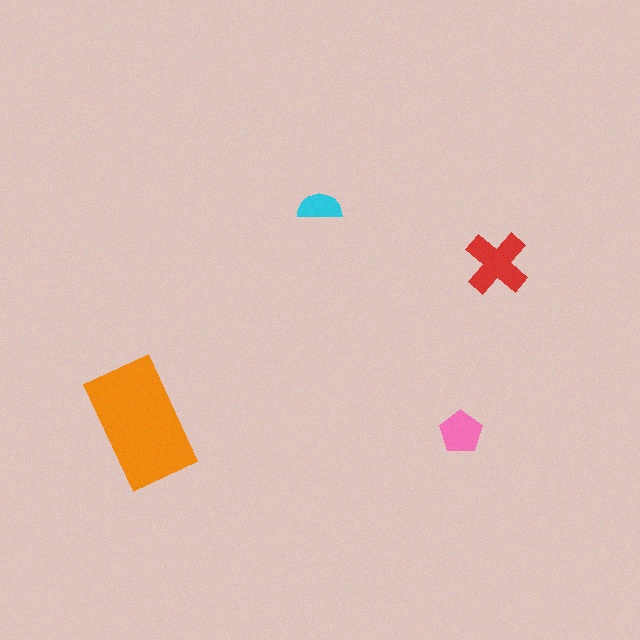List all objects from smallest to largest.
The cyan semicircle, the pink pentagon, the red cross, the orange rectangle.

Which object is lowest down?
The pink pentagon is bottommost.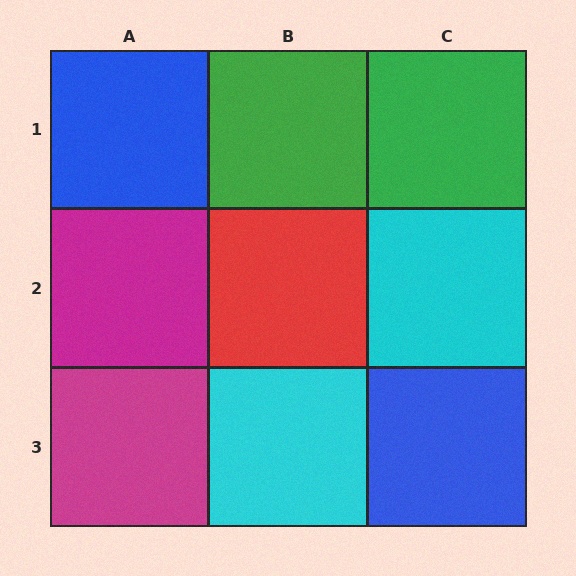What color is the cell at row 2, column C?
Cyan.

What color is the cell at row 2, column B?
Red.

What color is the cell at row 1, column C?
Green.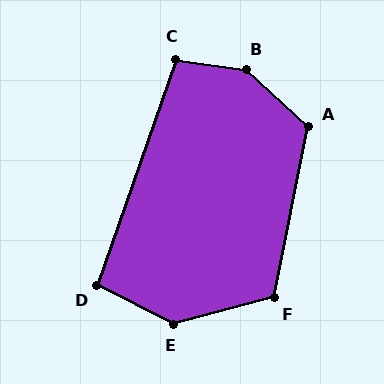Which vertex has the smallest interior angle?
D, at approximately 98 degrees.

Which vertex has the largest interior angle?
B, at approximately 146 degrees.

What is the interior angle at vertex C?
Approximately 101 degrees (obtuse).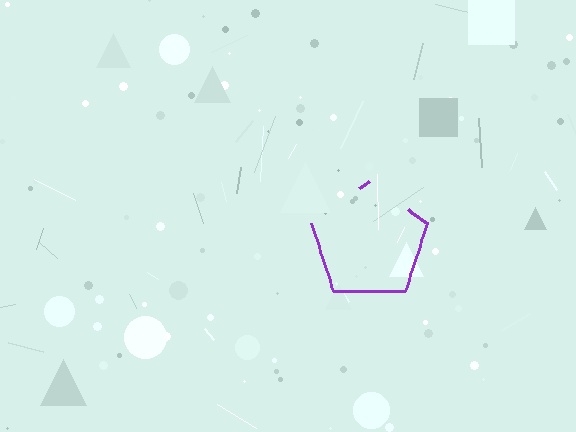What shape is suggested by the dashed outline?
The dashed outline suggests a pentagon.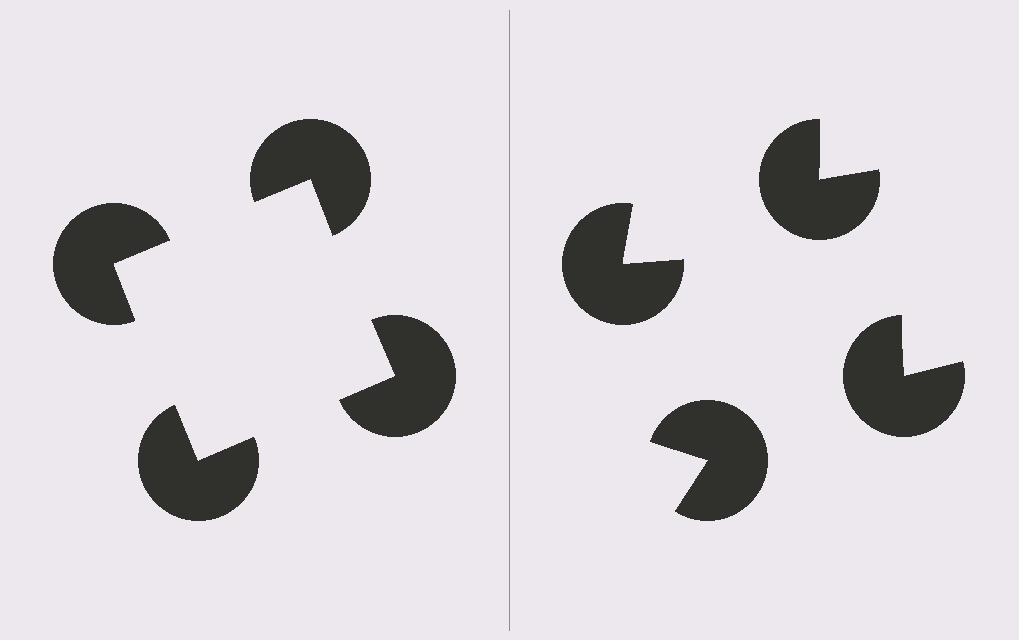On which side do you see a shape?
An illusory square appears on the left side. On the right side the wedge cuts are rotated, so no coherent shape forms.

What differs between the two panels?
The pac-man discs are positioned identically on both sides; only the wedge orientations differ. On the left they align to a square; on the right they are misaligned.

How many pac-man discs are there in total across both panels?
8 — 4 on each side.